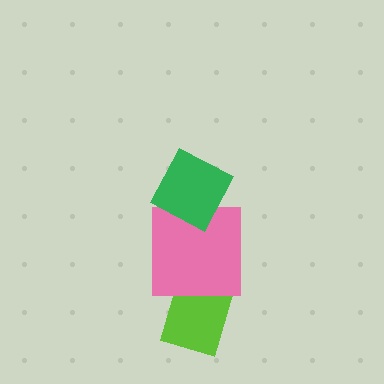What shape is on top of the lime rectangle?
The pink square is on top of the lime rectangle.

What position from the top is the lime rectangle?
The lime rectangle is 3rd from the top.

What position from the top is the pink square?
The pink square is 2nd from the top.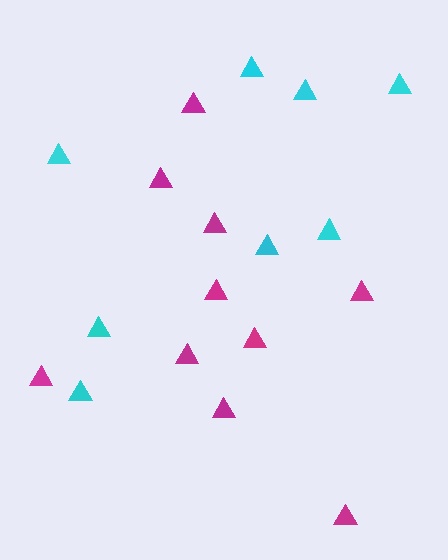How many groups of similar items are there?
There are 2 groups: one group of cyan triangles (8) and one group of magenta triangles (10).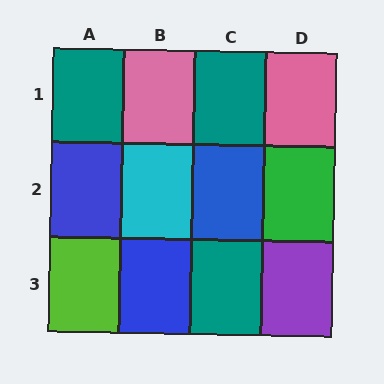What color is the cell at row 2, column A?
Blue.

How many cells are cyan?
1 cell is cyan.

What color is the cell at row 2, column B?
Cyan.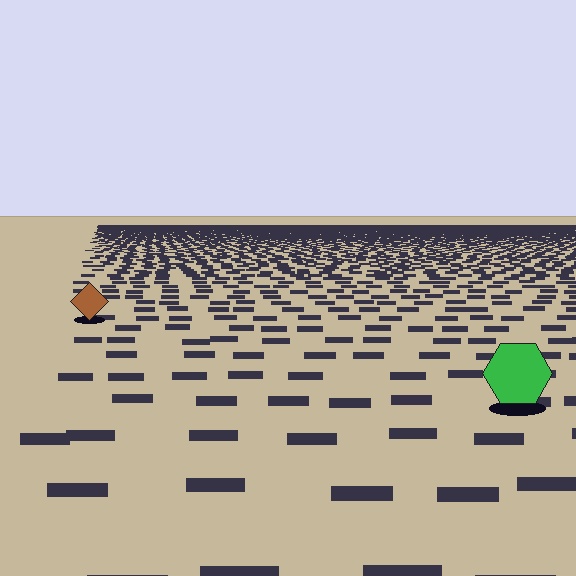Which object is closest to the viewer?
The green hexagon is closest. The texture marks near it are larger and more spread out.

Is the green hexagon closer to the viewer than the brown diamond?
Yes. The green hexagon is closer — you can tell from the texture gradient: the ground texture is coarser near it.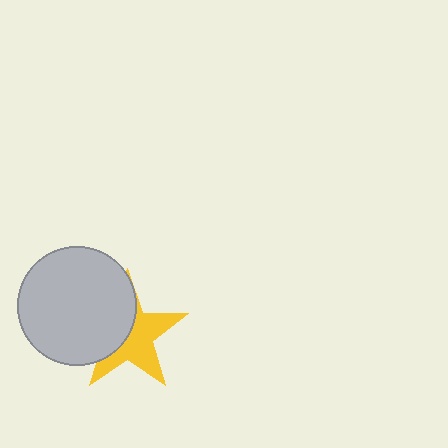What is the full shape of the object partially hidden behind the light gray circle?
The partially hidden object is a yellow star.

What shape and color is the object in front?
The object in front is a light gray circle.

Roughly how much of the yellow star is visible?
About half of it is visible (roughly 54%).